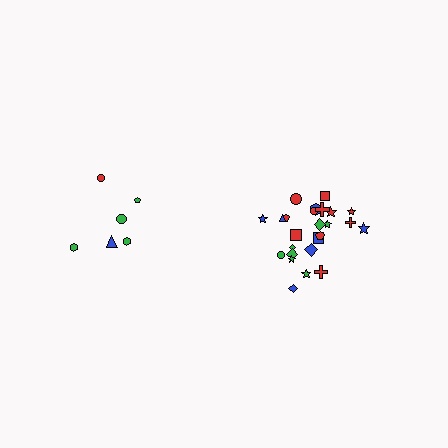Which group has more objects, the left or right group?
The right group.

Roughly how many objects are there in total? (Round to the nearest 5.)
Roughly 30 objects in total.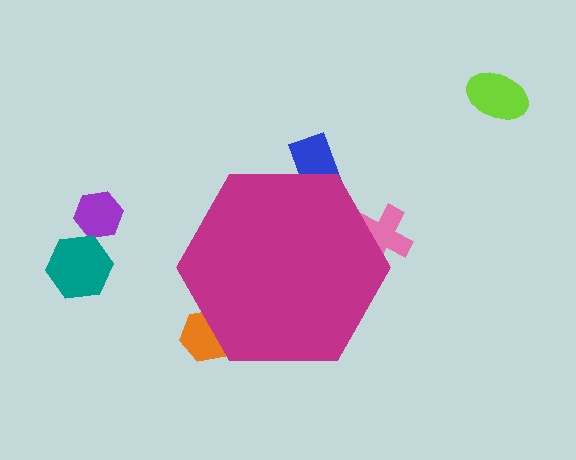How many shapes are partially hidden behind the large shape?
3 shapes are partially hidden.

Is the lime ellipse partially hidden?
No, the lime ellipse is fully visible.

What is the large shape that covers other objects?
A magenta hexagon.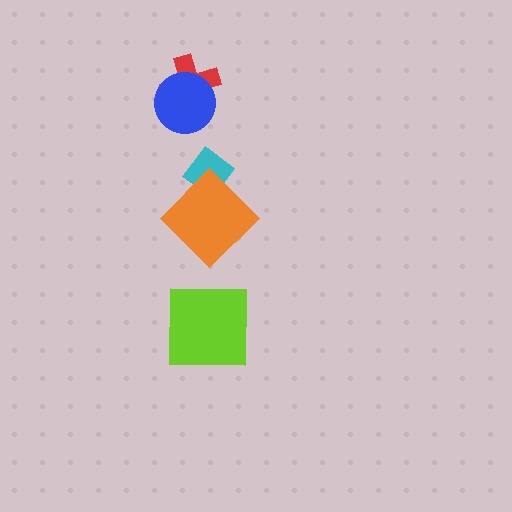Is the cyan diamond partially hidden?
Yes, it is partially covered by another shape.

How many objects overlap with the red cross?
1 object overlaps with the red cross.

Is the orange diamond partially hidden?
No, no other shape covers it.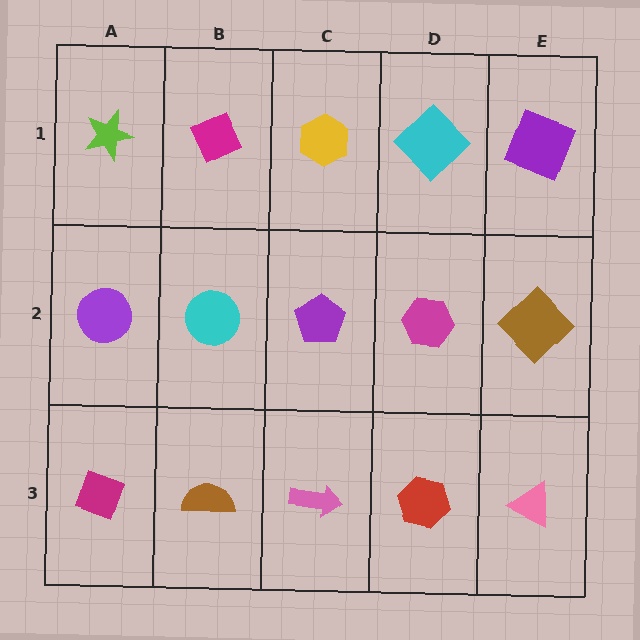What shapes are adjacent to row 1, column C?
A purple pentagon (row 2, column C), a magenta diamond (row 1, column B), a cyan diamond (row 1, column D).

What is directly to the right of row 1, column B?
A yellow hexagon.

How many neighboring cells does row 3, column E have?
2.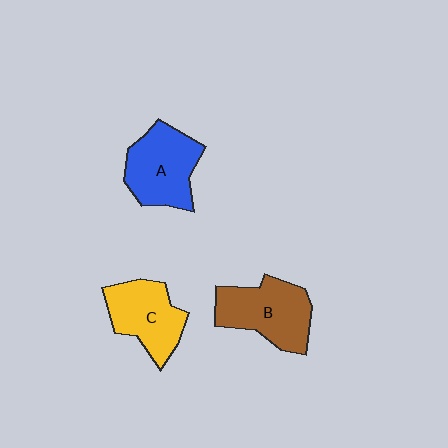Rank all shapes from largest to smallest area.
From largest to smallest: B (brown), A (blue), C (yellow).